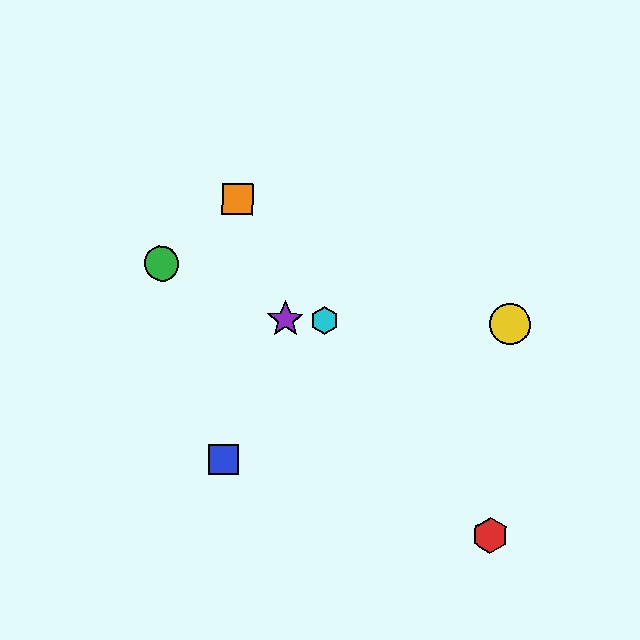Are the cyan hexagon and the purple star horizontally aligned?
Yes, both are at y≈321.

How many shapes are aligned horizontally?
3 shapes (the yellow circle, the purple star, the cyan hexagon) are aligned horizontally.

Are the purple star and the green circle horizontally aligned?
No, the purple star is at y≈320 and the green circle is at y≈264.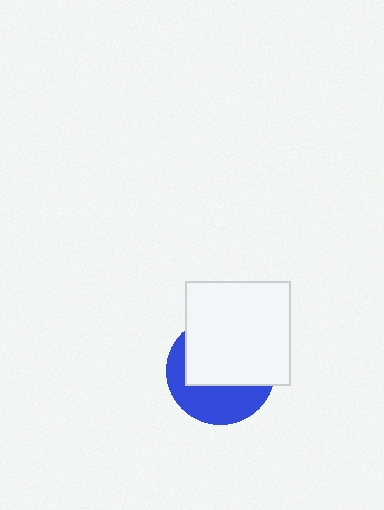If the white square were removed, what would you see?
You would see the complete blue circle.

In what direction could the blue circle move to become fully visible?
The blue circle could move down. That would shift it out from behind the white square entirely.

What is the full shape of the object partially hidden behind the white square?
The partially hidden object is a blue circle.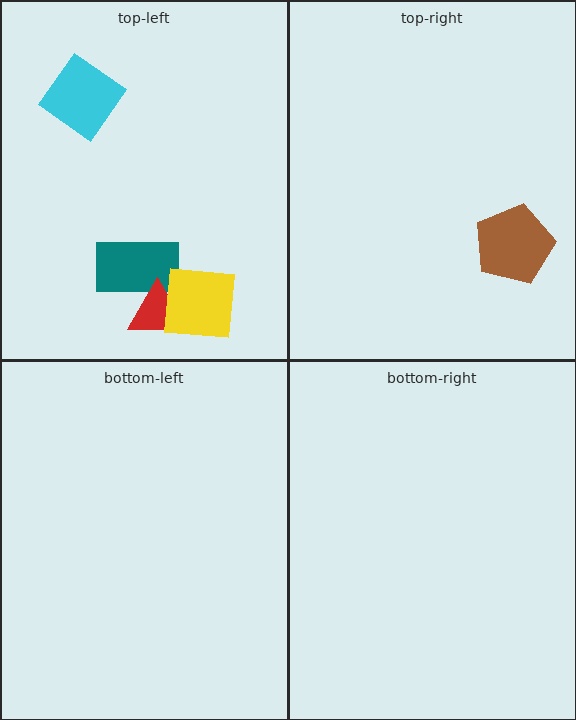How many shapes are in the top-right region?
1.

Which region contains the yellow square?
The top-left region.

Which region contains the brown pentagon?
The top-right region.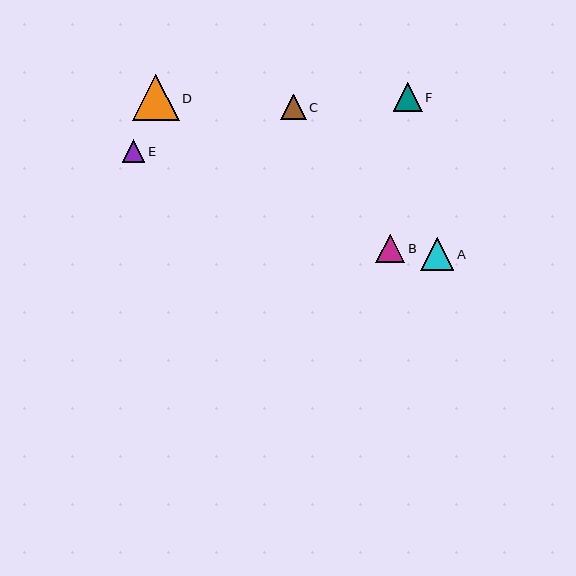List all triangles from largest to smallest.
From largest to smallest: D, A, F, B, C, E.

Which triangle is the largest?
Triangle D is the largest with a size of approximately 47 pixels.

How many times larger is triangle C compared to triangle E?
Triangle C is approximately 1.1 times the size of triangle E.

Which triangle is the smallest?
Triangle E is the smallest with a size of approximately 23 pixels.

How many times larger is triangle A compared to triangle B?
Triangle A is approximately 1.1 times the size of triangle B.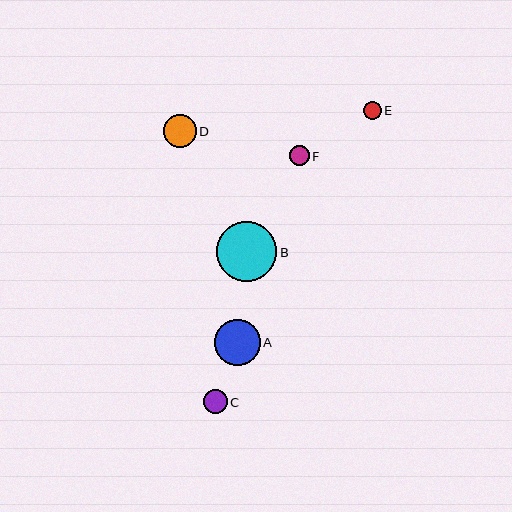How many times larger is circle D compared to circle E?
Circle D is approximately 1.8 times the size of circle E.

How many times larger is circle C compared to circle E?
Circle C is approximately 1.3 times the size of circle E.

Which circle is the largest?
Circle B is the largest with a size of approximately 60 pixels.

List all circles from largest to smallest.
From largest to smallest: B, A, D, C, F, E.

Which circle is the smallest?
Circle E is the smallest with a size of approximately 18 pixels.